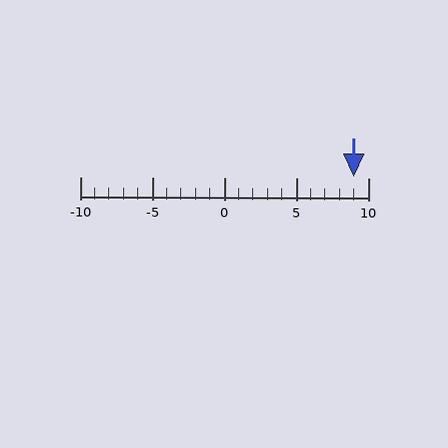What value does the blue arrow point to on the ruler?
The blue arrow points to approximately 9.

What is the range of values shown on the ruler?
The ruler shows values from -10 to 10.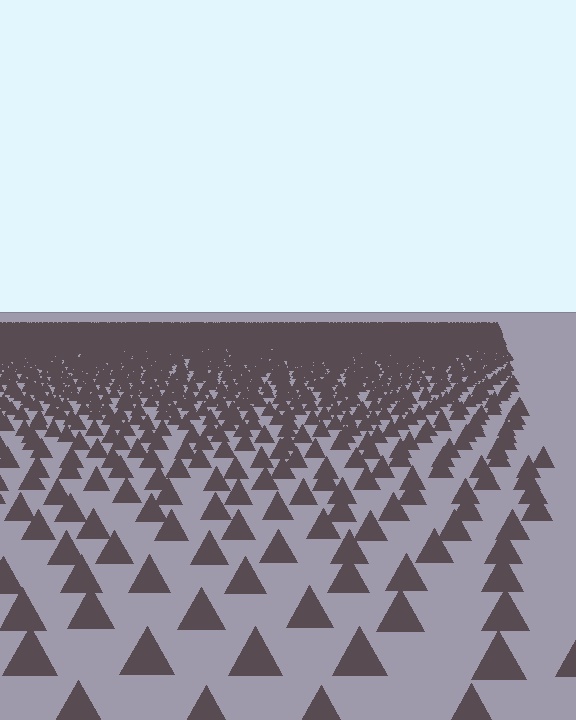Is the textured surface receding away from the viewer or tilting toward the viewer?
The surface is receding away from the viewer. Texture elements get smaller and denser toward the top.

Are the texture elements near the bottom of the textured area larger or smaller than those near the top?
Larger. Near the bottom, elements are closer to the viewer and appear at a bigger on-screen size.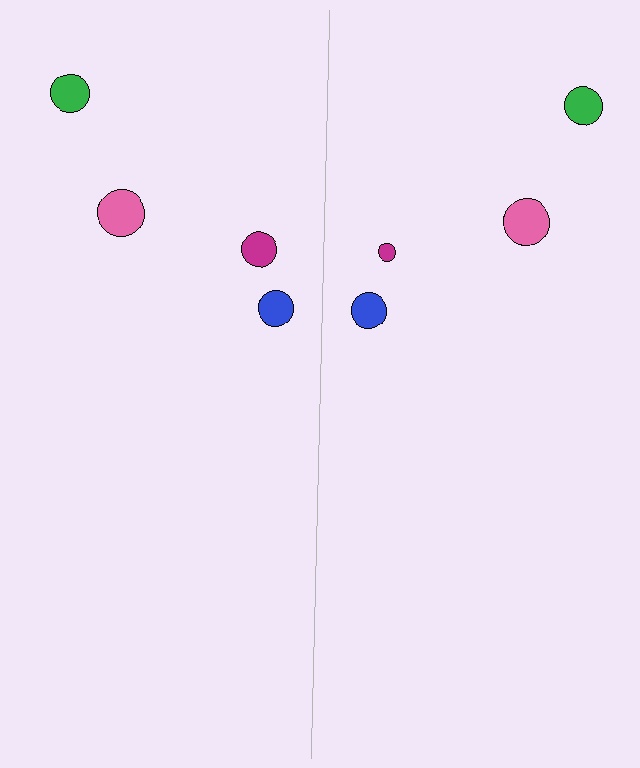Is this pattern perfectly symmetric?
No, the pattern is not perfectly symmetric. The magenta circle on the right side has a different size than its mirror counterpart.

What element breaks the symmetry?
The magenta circle on the right side has a different size than its mirror counterpart.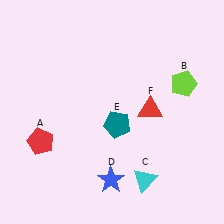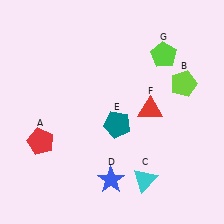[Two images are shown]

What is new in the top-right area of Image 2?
A lime pentagon (G) was added in the top-right area of Image 2.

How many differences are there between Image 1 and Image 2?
There is 1 difference between the two images.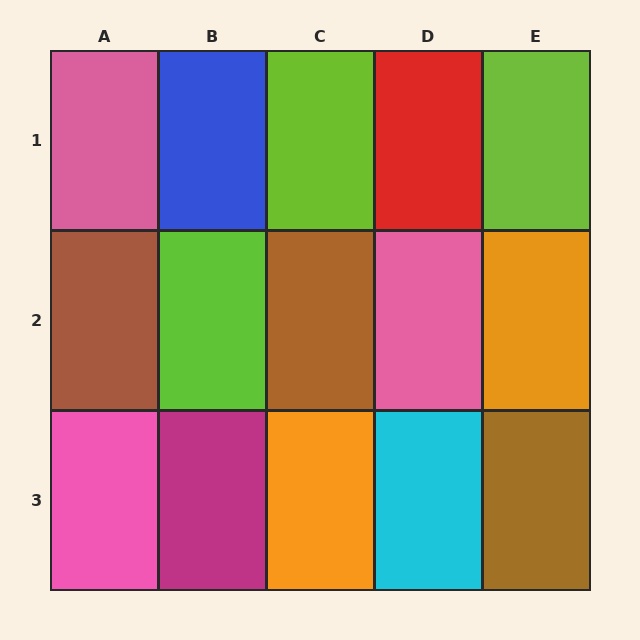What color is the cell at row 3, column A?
Pink.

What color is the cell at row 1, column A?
Pink.